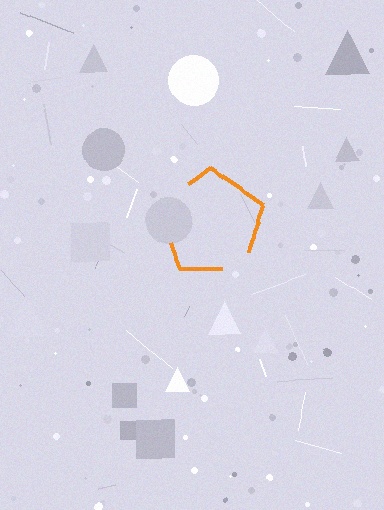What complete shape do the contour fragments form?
The contour fragments form a pentagon.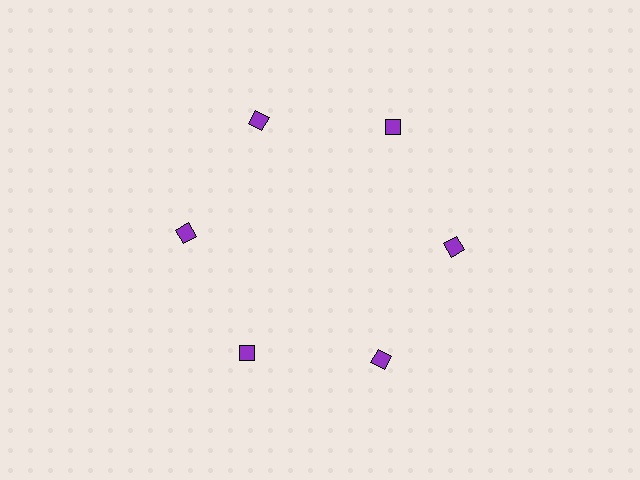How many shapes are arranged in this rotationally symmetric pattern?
There are 6 shapes, arranged in 6 groups of 1.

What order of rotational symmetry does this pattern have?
This pattern has 6-fold rotational symmetry.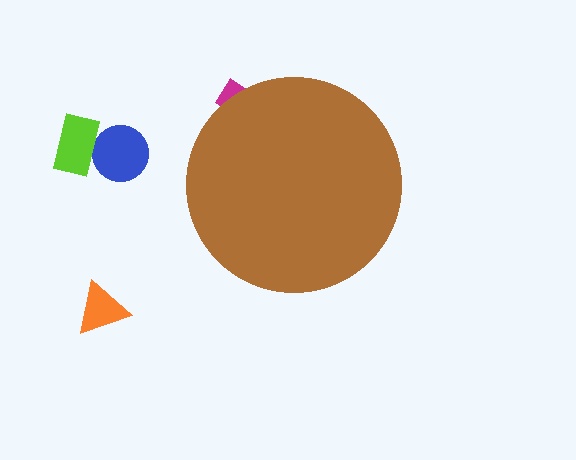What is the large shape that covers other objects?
A brown circle.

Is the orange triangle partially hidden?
No, the orange triangle is fully visible.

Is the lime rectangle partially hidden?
No, the lime rectangle is fully visible.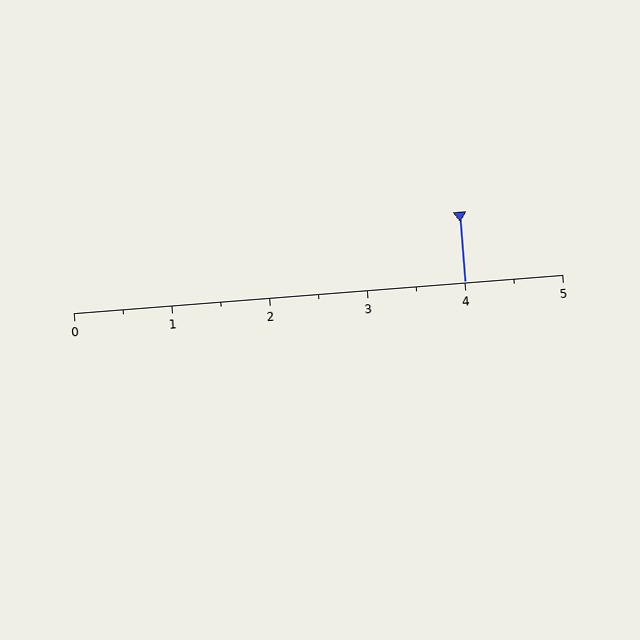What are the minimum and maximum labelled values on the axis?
The axis runs from 0 to 5.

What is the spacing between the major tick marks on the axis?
The major ticks are spaced 1 apart.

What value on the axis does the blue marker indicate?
The marker indicates approximately 4.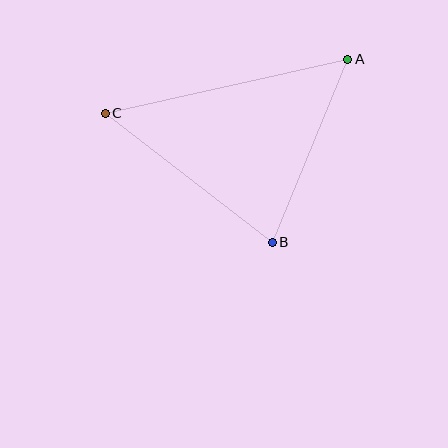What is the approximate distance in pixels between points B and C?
The distance between B and C is approximately 211 pixels.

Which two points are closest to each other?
Points A and B are closest to each other.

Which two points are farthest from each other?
Points A and C are farthest from each other.